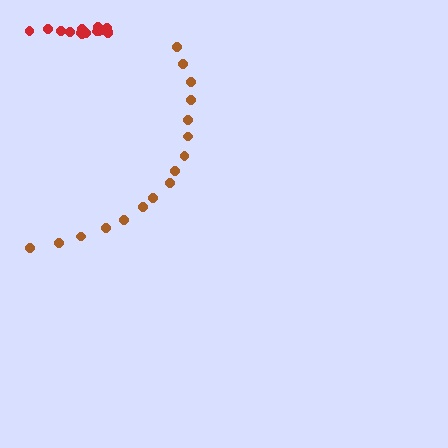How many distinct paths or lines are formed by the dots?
There are 2 distinct paths.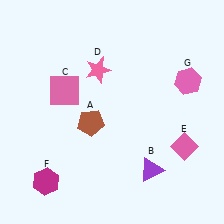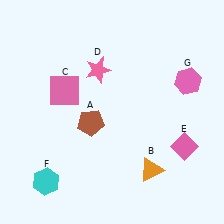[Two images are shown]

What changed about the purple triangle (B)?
In Image 1, B is purple. In Image 2, it changed to orange.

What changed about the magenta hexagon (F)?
In Image 1, F is magenta. In Image 2, it changed to cyan.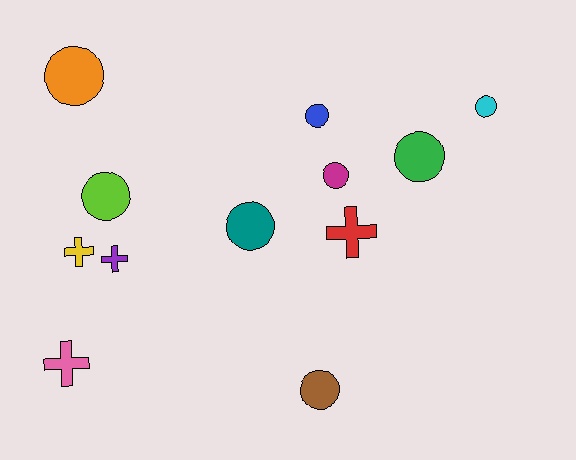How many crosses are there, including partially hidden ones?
There are 4 crosses.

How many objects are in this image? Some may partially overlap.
There are 12 objects.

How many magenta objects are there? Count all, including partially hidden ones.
There is 1 magenta object.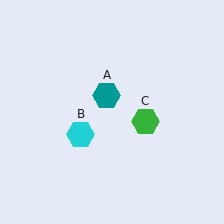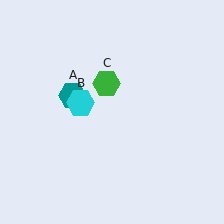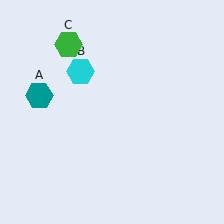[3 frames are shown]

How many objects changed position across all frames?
3 objects changed position: teal hexagon (object A), cyan hexagon (object B), green hexagon (object C).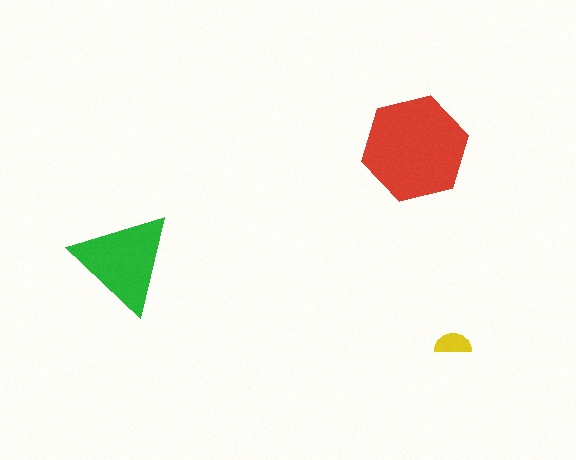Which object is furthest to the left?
The green triangle is leftmost.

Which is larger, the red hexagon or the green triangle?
The red hexagon.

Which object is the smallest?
The yellow semicircle.